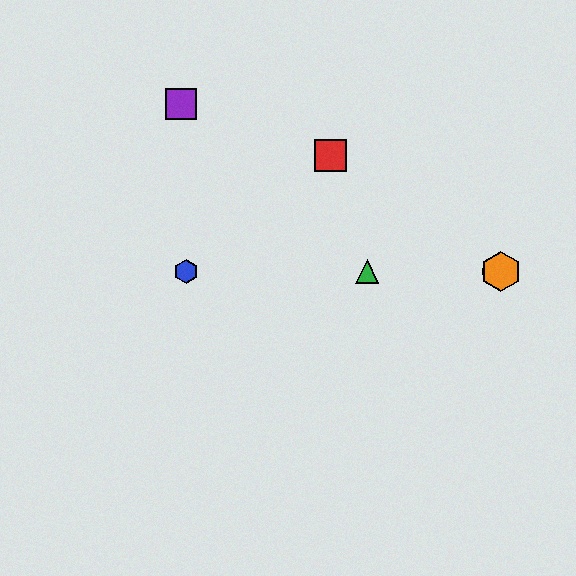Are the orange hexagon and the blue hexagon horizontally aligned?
Yes, both are at y≈272.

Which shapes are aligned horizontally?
The blue hexagon, the green triangle, the yellow circle, the orange hexagon are aligned horizontally.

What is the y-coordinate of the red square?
The red square is at y≈155.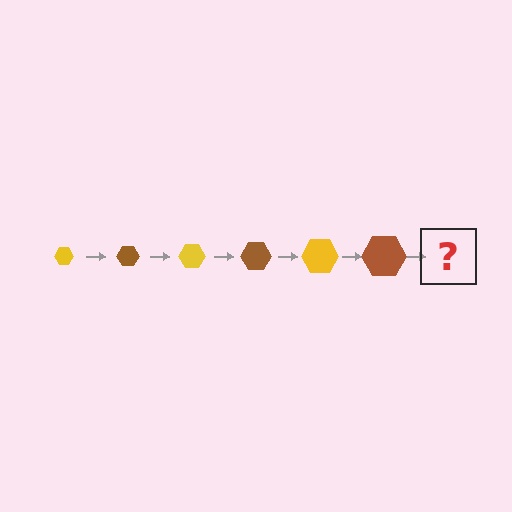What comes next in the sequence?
The next element should be a yellow hexagon, larger than the previous one.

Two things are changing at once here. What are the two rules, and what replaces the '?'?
The two rules are that the hexagon grows larger each step and the color cycles through yellow and brown. The '?' should be a yellow hexagon, larger than the previous one.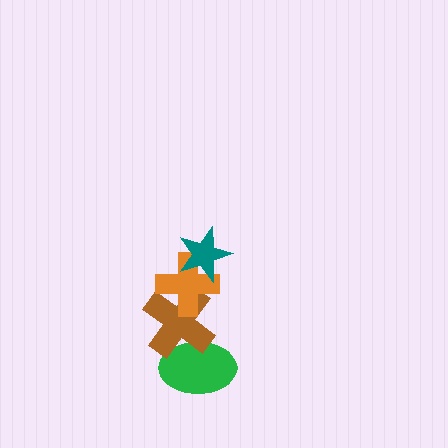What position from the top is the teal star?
The teal star is 1st from the top.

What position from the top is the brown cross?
The brown cross is 3rd from the top.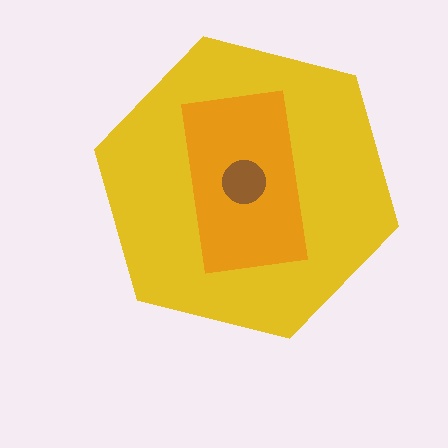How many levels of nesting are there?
3.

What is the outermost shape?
The yellow hexagon.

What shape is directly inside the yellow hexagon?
The orange rectangle.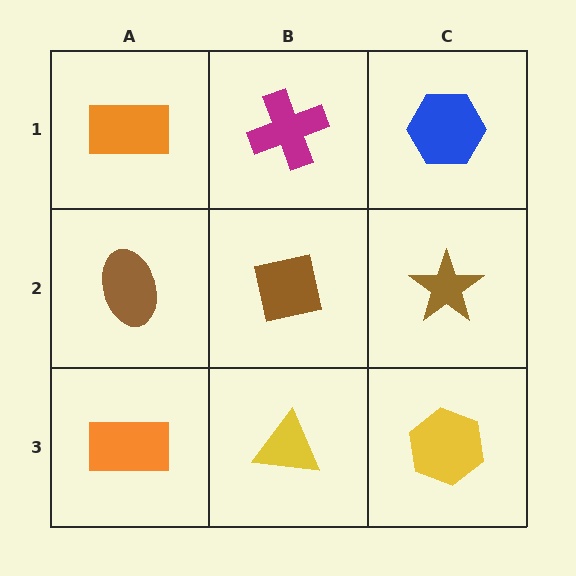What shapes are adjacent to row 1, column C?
A brown star (row 2, column C), a magenta cross (row 1, column B).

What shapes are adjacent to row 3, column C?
A brown star (row 2, column C), a yellow triangle (row 3, column B).